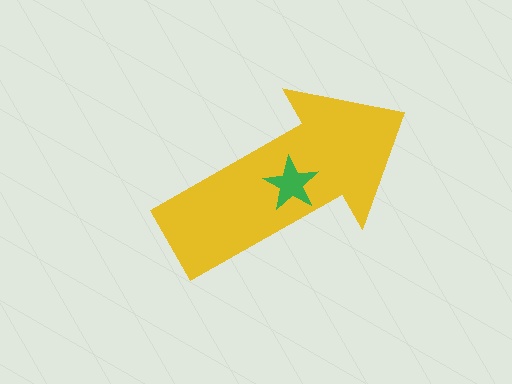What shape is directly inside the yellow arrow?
The green star.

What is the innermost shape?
The green star.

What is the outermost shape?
The yellow arrow.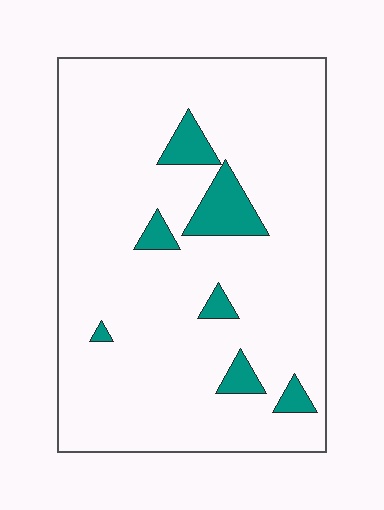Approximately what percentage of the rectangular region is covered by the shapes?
Approximately 10%.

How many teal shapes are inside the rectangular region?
7.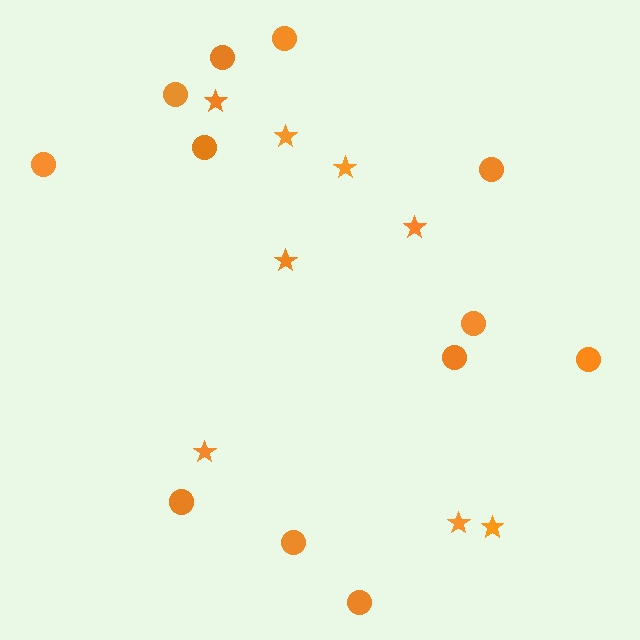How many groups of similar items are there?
There are 2 groups: one group of stars (8) and one group of circles (12).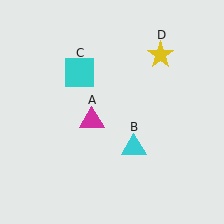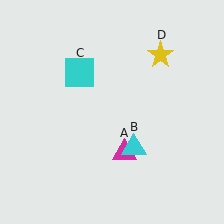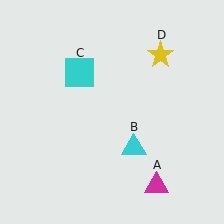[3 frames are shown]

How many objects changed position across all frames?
1 object changed position: magenta triangle (object A).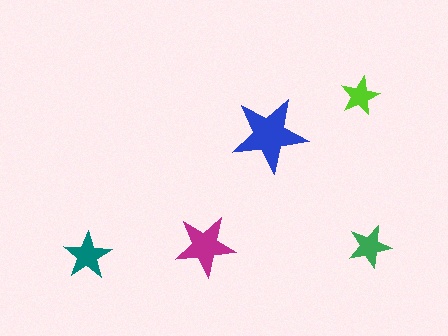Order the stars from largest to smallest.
the blue one, the magenta one, the teal one, the green one, the lime one.